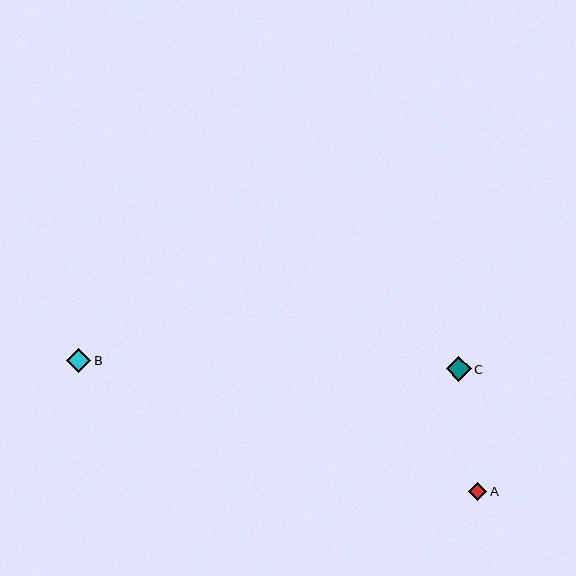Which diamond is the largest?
Diamond C is the largest with a size of approximately 25 pixels.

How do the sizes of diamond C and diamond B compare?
Diamond C and diamond B are approximately the same size.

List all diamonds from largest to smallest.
From largest to smallest: C, B, A.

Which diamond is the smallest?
Diamond A is the smallest with a size of approximately 18 pixels.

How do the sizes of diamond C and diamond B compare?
Diamond C and diamond B are approximately the same size.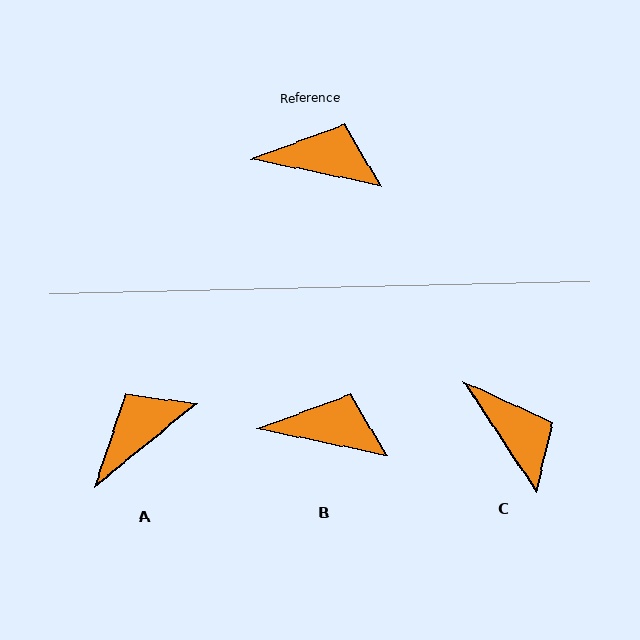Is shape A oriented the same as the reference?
No, it is off by about 51 degrees.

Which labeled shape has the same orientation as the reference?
B.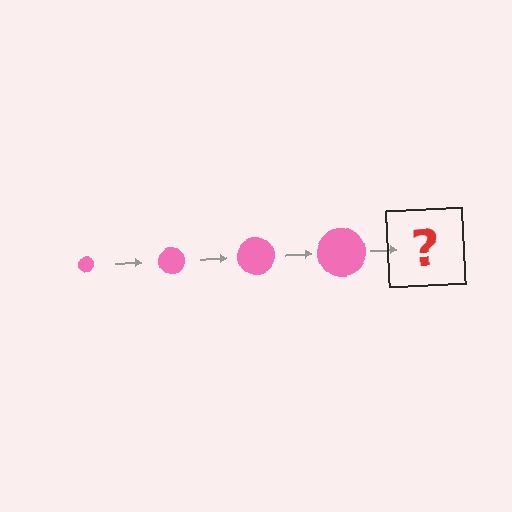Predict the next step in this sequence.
The next step is a pink circle, larger than the previous one.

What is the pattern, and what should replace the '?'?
The pattern is that the circle gets progressively larger each step. The '?' should be a pink circle, larger than the previous one.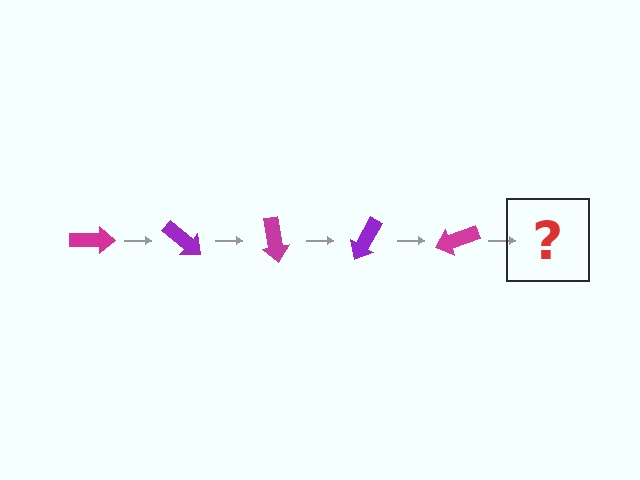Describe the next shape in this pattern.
It should be a purple arrow, rotated 200 degrees from the start.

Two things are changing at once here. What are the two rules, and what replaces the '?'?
The two rules are that it rotates 40 degrees each step and the color cycles through magenta and purple. The '?' should be a purple arrow, rotated 200 degrees from the start.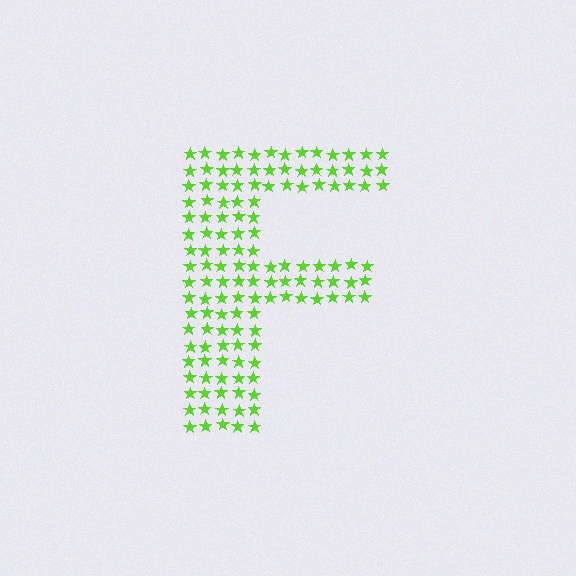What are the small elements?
The small elements are stars.